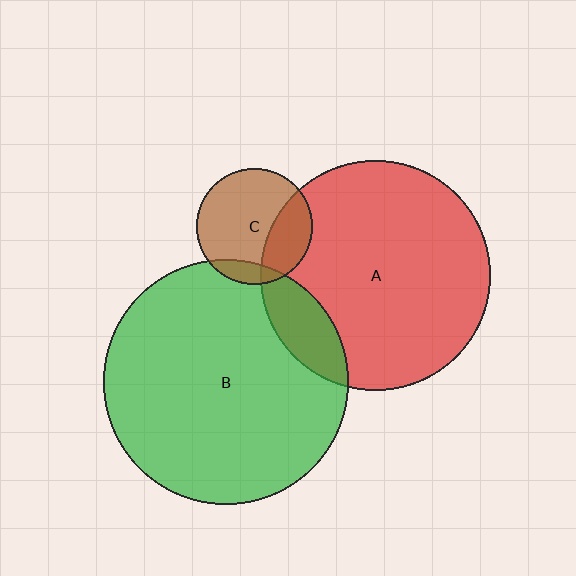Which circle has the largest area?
Circle B (green).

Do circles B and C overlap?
Yes.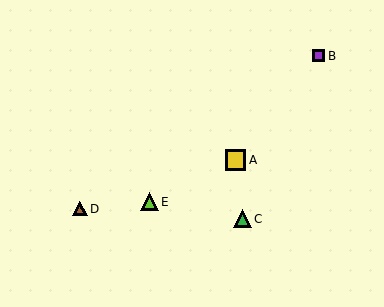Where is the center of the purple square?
The center of the purple square is at (319, 56).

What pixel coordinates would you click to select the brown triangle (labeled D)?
Click at (80, 209) to select the brown triangle D.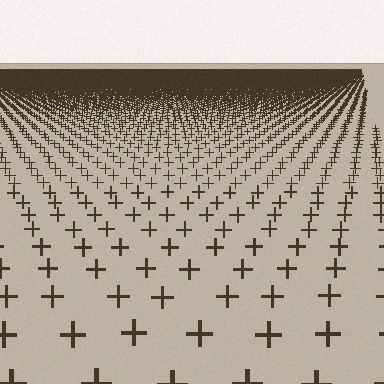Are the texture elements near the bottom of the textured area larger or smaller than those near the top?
Larger. Near the bottom, elements are closer to the viewer and appear at a bigger on-screen size.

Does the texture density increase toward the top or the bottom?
Density increases toward the top.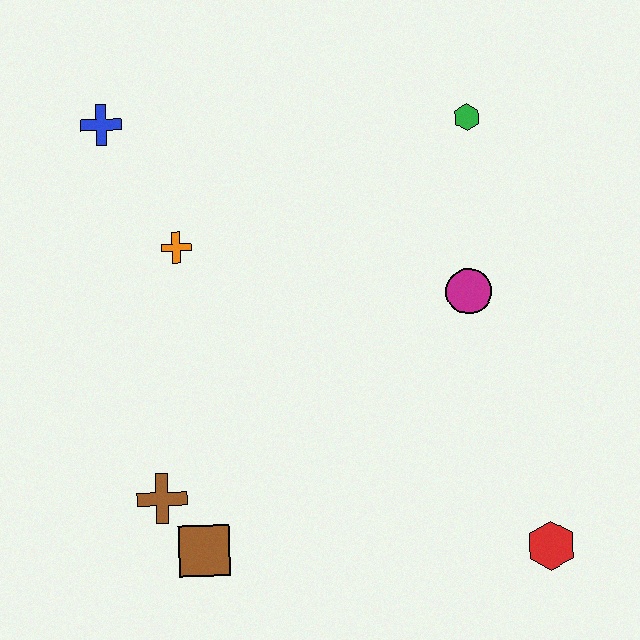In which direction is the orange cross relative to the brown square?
The orange cross is above the brown square.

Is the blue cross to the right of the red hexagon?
No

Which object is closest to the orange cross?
The blue cross is closest to the orange cross.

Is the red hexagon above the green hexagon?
No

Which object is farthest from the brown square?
The green hexagon is farthest from the brown square.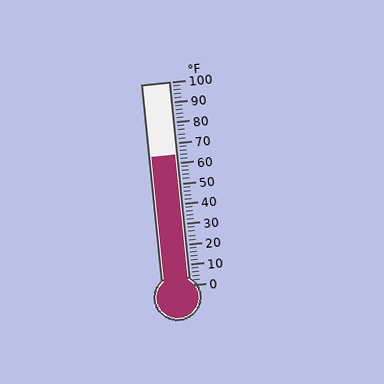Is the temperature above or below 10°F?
The temperature is above 10°F.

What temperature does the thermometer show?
The thermometer shows approximately 64°F.